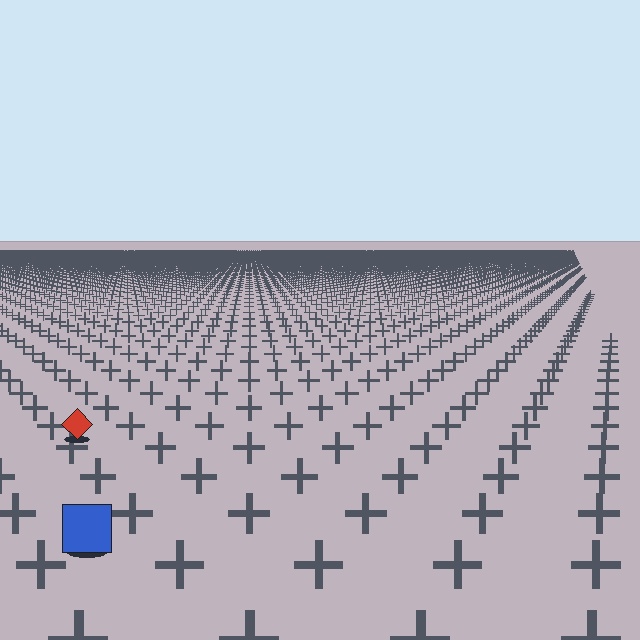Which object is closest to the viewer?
The blue square is closest. The texture marks near it are larger and more spread out.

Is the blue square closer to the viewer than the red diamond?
Yes. The blue square is closer — you can tell from the texture gradient: the ground texture is coarser near it.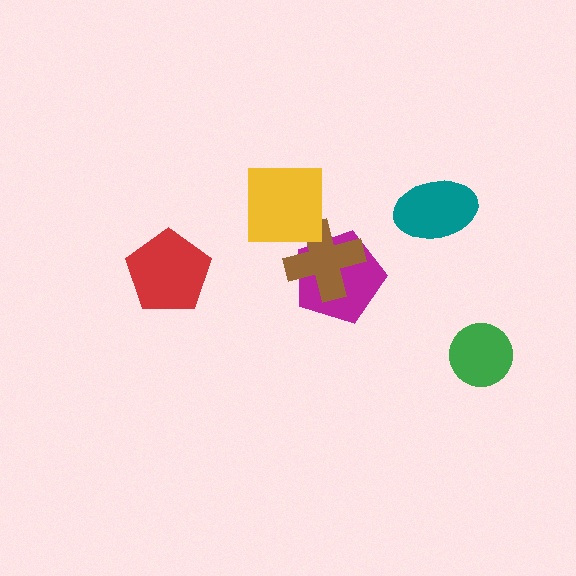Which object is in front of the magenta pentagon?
The brown cross is in front of the magenta pentagon.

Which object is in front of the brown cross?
The yellow square is in front of the brown cross.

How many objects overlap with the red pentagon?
0 objects overlap with the red pentagon.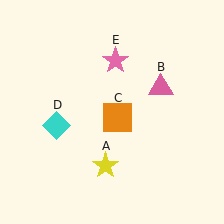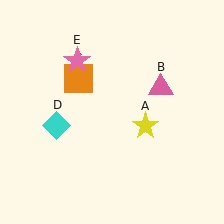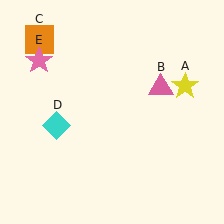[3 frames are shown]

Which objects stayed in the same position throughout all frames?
Pink triangle (object B) and cyan diamond (object D) remained stationary.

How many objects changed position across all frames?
3 objects changed position: yellow star (object A), orange square (object C), pink star (object E).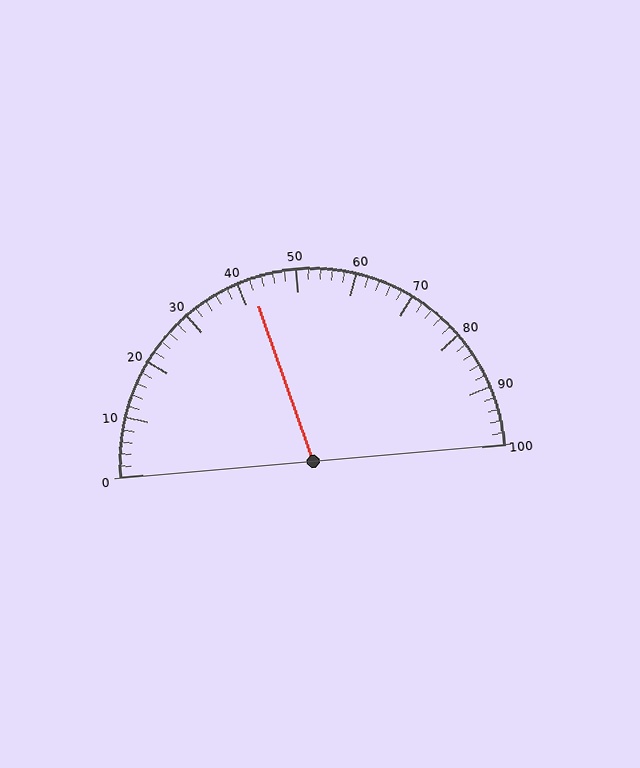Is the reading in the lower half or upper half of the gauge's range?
The reading is in the lower half of the range (0 to 100).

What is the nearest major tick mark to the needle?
The nearest major tick mark is 40.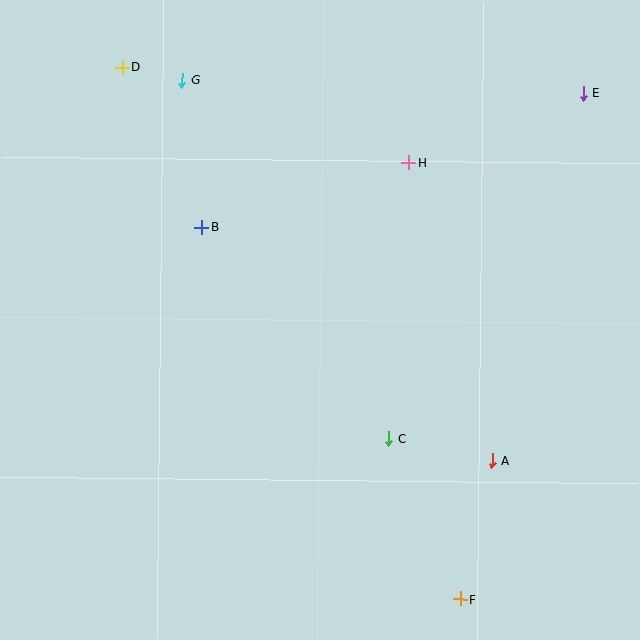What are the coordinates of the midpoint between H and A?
The midpoint between H and A is at (450, 311).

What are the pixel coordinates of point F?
Point F is at (460, 599).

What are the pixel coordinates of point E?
Point E is at (584, 93).